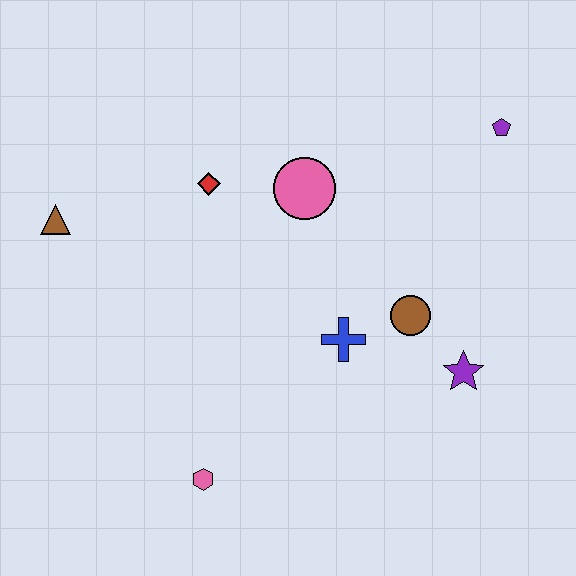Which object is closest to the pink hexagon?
The blue cross is closest to the pink hexagon.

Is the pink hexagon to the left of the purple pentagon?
Yes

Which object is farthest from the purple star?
The brown triangle is farthest from the purple star.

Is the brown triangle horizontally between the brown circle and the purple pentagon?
No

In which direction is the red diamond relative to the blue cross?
The red diamond is above the blue cross.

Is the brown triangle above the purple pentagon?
No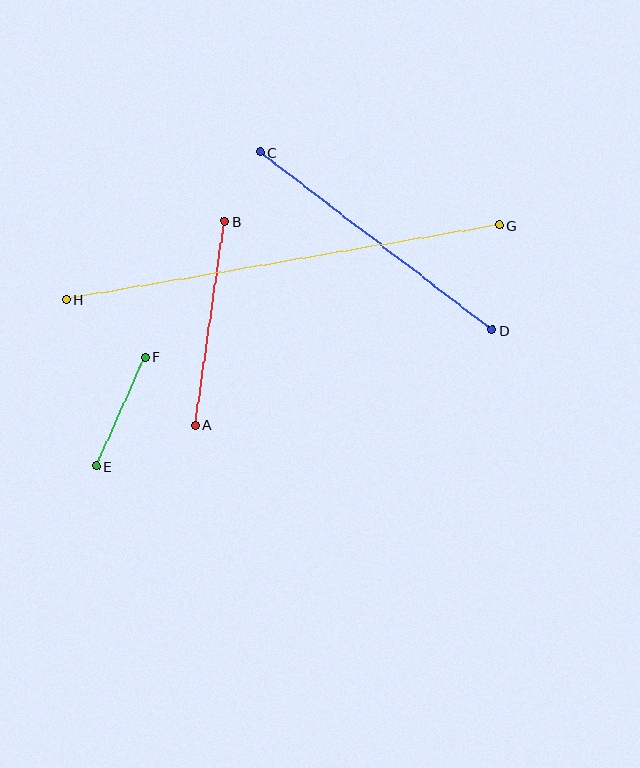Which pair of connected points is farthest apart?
Points G and H are farthest apart.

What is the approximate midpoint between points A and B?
The midpoint is at approximately (210, 323) pixels.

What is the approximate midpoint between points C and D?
The midpoint is at approximately (376, 241) pixels.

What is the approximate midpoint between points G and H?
The midpoint is at approximately (283, 262) pixels.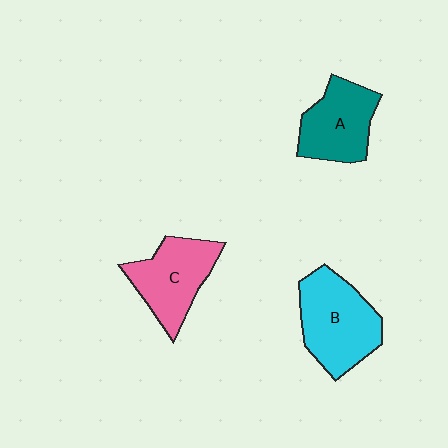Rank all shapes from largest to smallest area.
From largest to smallest: B (cyan), C (pink), A (teal).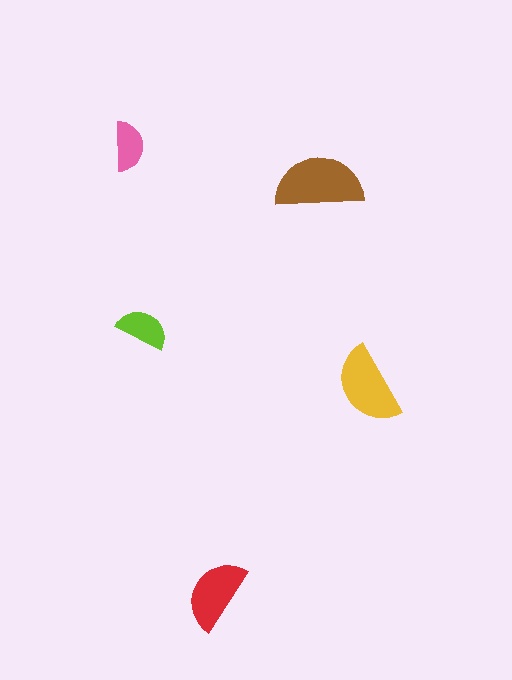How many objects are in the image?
There are 5 objects in the image.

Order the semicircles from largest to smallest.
the brown one, the yellow one, the red one, the lime one, the pink one.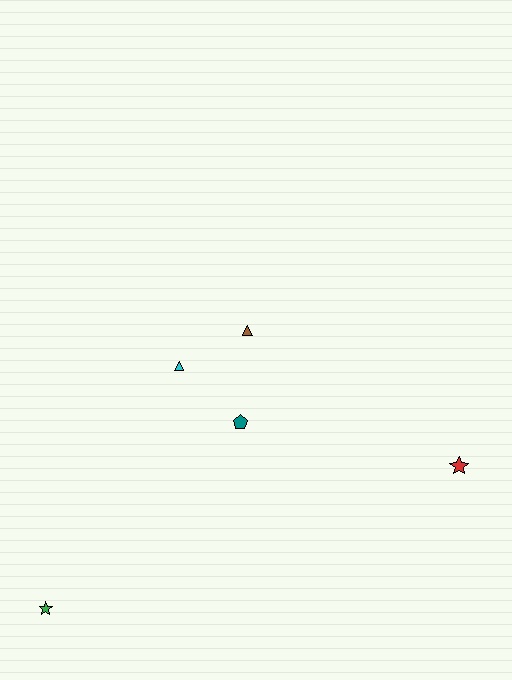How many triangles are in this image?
There are 2 triangles.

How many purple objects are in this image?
There are no purple objects.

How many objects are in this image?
There are 5 objects.